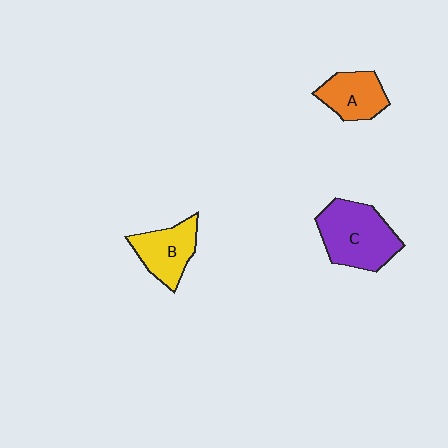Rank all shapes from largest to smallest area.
From largest to smallest: C (purple), B (yellow), A (orange).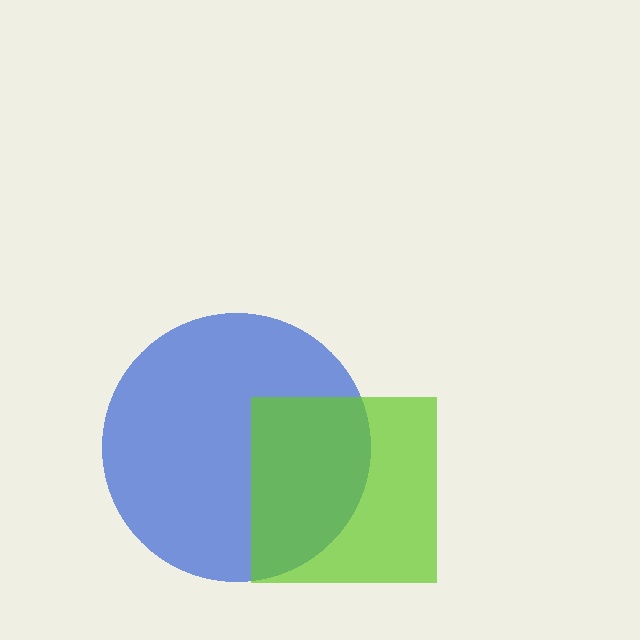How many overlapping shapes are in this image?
There are 2 overlapping shapes in the image.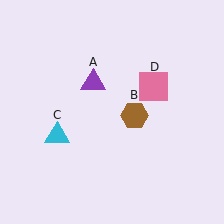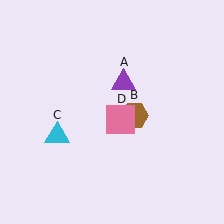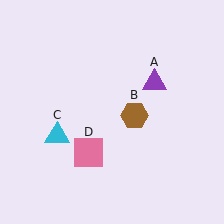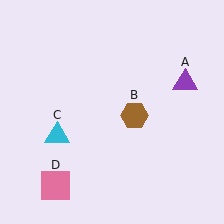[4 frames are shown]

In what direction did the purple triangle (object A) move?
The purple triangle (object A) moved right.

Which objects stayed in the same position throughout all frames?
Brown hexagon (object B) and cyan triangle (object C) remained stationary.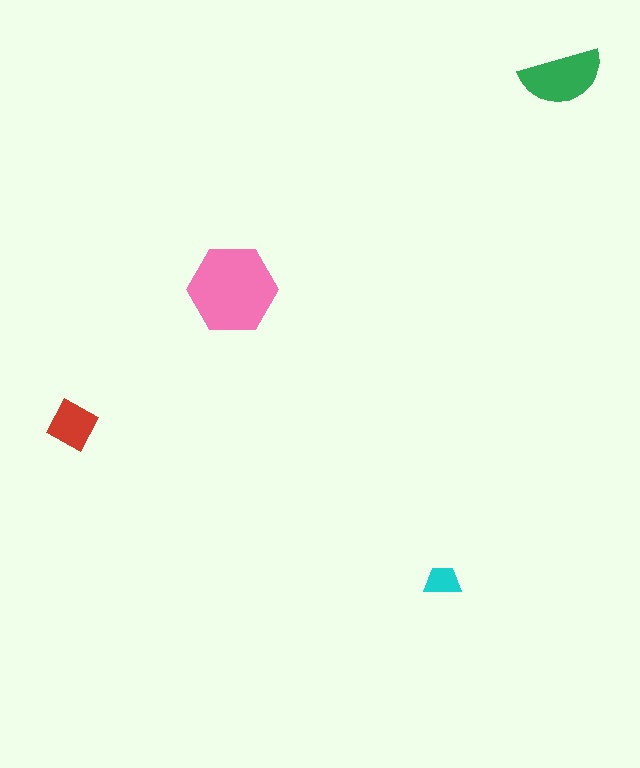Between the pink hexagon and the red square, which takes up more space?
The pink hexagon.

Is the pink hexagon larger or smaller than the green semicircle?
Larger.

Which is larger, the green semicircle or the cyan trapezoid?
The green semicircle.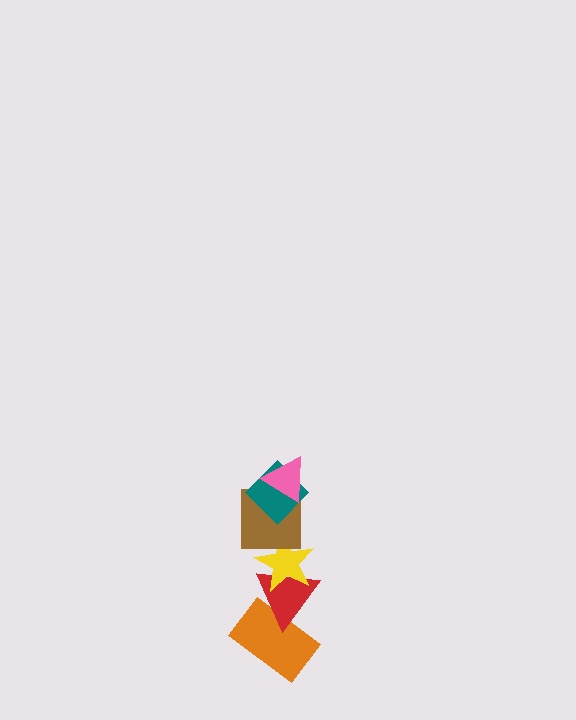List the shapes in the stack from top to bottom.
From top to bottom: the pink triangle, the teal diamond, the brown square, the yellow star, the red triangle, the orange rectangle.